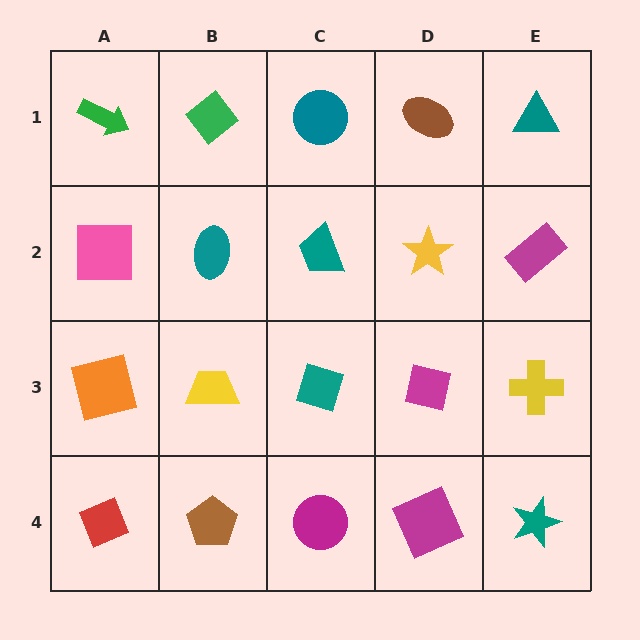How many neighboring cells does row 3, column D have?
4.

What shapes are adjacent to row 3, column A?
A pink square (row 2, column A), a red diamond (row 4, column A), a yellow trapezoid (row 3, column B).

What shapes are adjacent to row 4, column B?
A yellow trapezoid (row 3, column B), a red diamond (row 4, column A), a magenta circle (row 4, column C).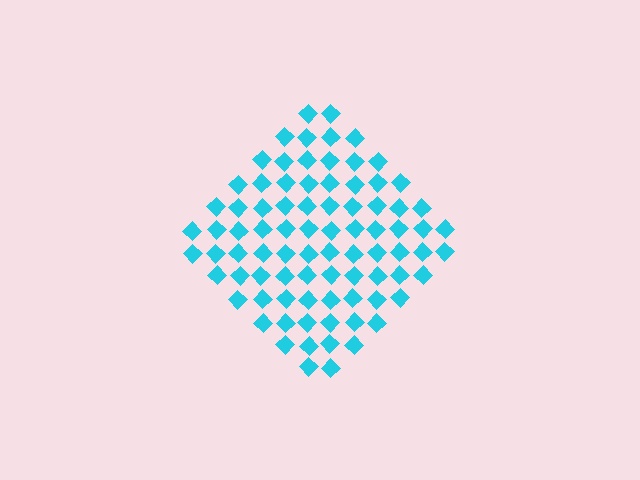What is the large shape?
The large shape is a diamond.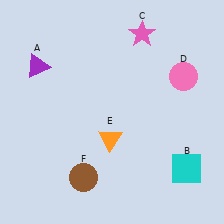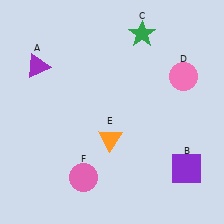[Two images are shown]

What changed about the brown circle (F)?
In Image 1, F is brown. In Image 2, it changed to pink.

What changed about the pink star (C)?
In Image 1, C is pink. In Image 2, it changed to green.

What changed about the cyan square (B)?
In Image 1, B is cyan. In Image 2, it changed to purple.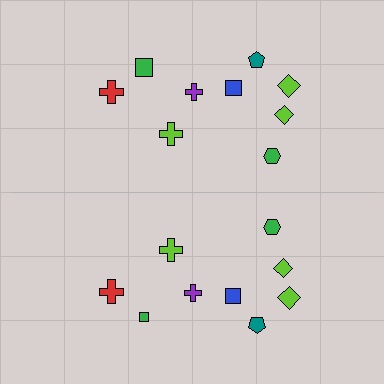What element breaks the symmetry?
The green square on the bottom side has a different size than its mirror counterpart.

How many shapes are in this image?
There are 18 shapes in this image.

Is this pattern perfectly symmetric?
No, the pattern is not perfectly symmetric. The green square on the bottom side has a different size than its mirror counterpart.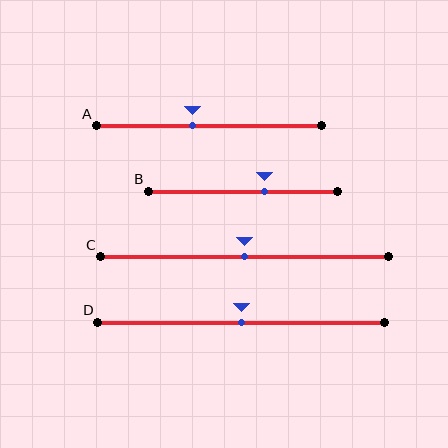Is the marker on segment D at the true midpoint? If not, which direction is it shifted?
Yes, the marker on segment D is at the true midpoint.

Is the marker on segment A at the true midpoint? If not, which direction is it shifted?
No, the marker on segment A is shifted to the left by about 7% of the segment length.